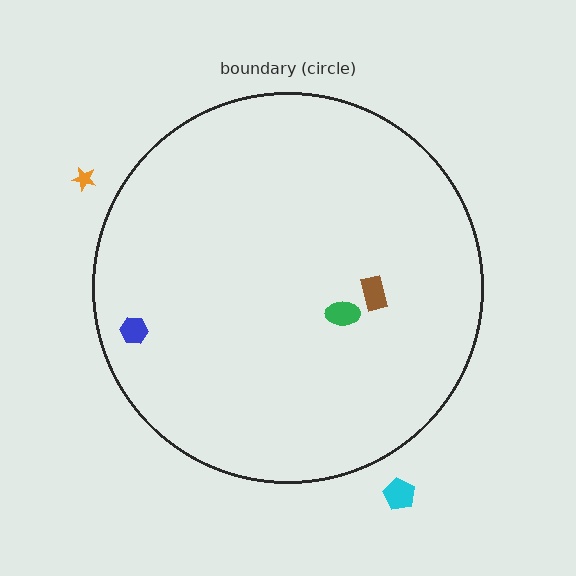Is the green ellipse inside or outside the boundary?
Inside.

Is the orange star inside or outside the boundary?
Outside.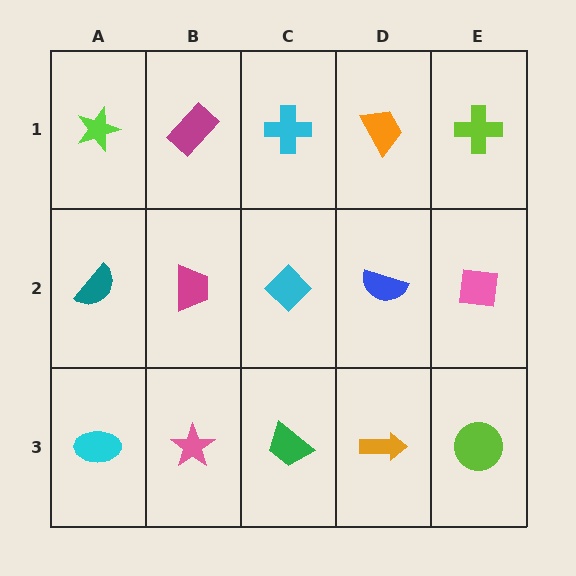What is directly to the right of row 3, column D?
A lime circle.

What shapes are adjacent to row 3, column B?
A magenta trapezoid (row 2, column B), a cyan ellipse (row 3, column A), a green trapezoid (row 3, column C).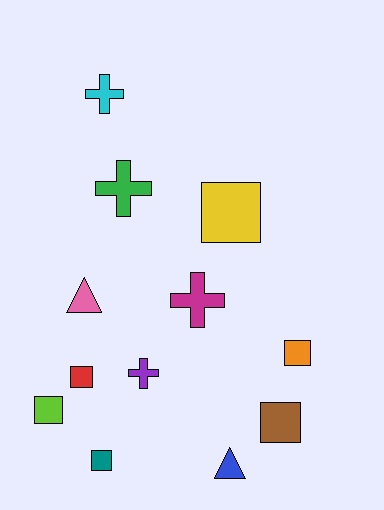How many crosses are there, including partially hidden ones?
There are 4 crosses.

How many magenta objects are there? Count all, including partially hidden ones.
There is 1 magenta object.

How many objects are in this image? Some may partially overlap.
There are 12 objects.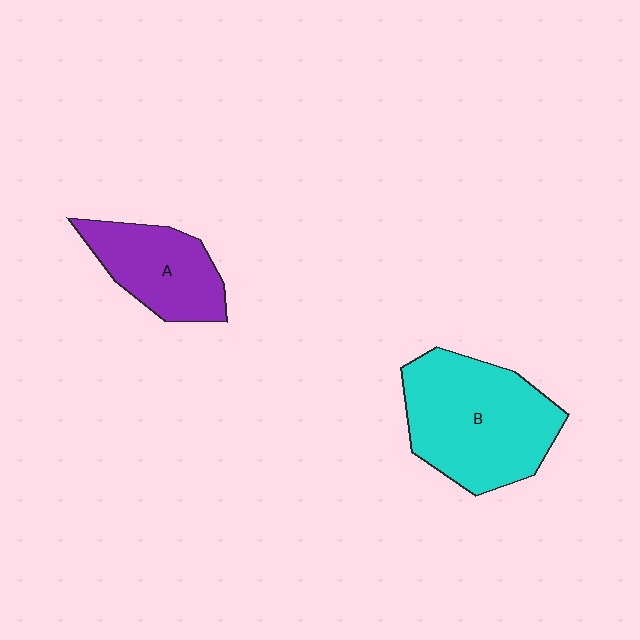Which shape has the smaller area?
Shape A (purple).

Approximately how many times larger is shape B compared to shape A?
Approximately 1.7 times.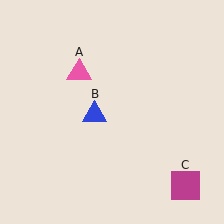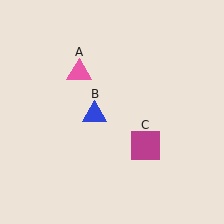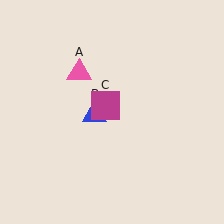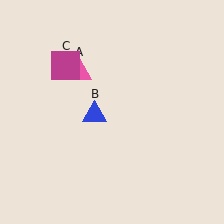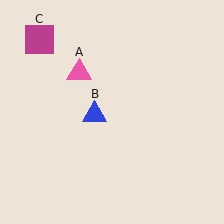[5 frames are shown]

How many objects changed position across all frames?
1 object changed position: magenta square (object C).